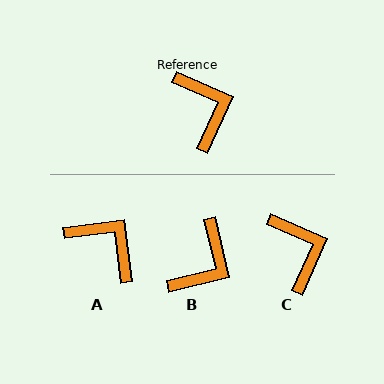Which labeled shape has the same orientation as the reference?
C.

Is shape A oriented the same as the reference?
No, it is off by about 31 degrees.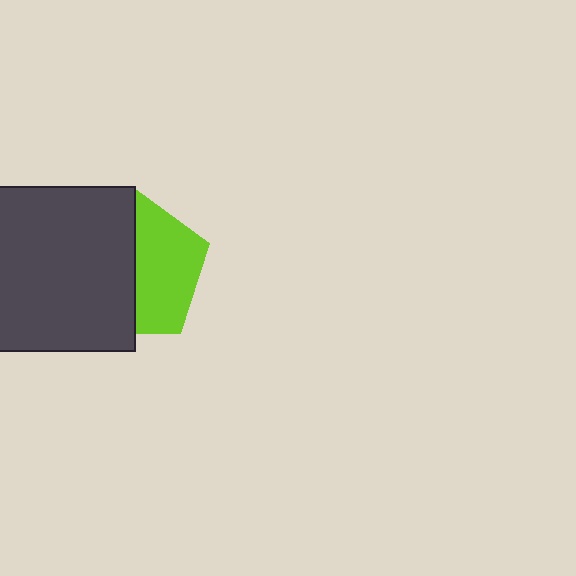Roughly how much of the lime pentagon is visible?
About half of it is visible (roughly 49%).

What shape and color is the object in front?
The object in front is a dark gray rectangle.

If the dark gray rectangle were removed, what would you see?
You would see the complete lime pentagon.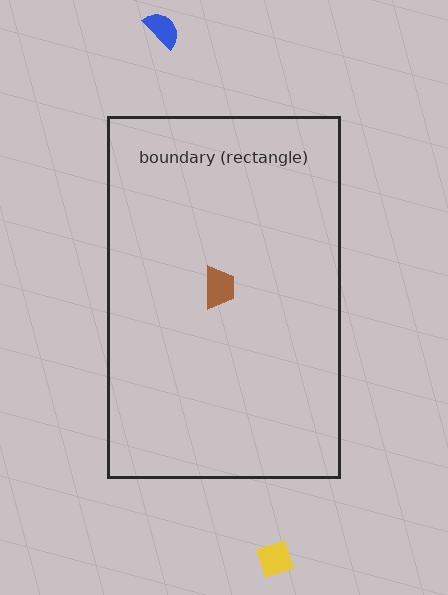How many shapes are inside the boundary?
1 inside, 2 outside.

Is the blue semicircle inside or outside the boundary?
Outside.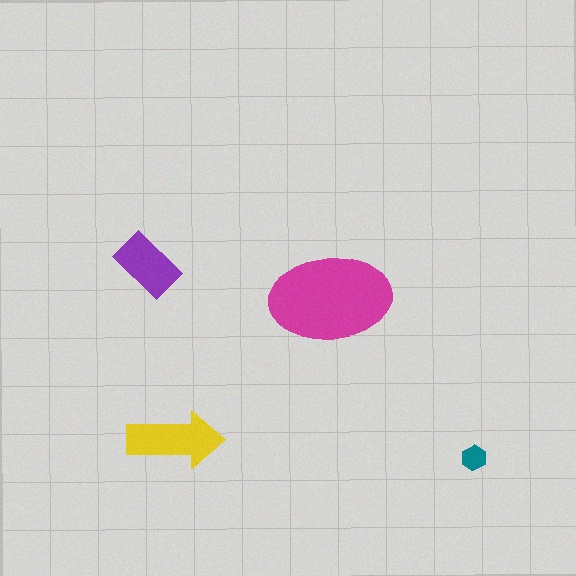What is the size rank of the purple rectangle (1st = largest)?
3rd.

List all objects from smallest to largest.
The teal hexagon, the purple rectangle, the yellow arrow, the magenta ellipse.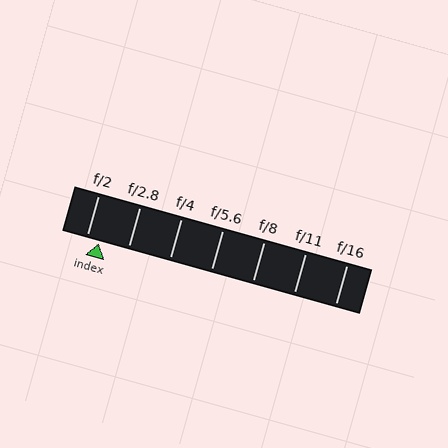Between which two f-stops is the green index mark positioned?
The index mark is between f/2 and f/2.8.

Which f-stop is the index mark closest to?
The index mark is closest to f/2.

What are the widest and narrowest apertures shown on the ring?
The widest aperture shown is f/2 and the narrowest is f/16.